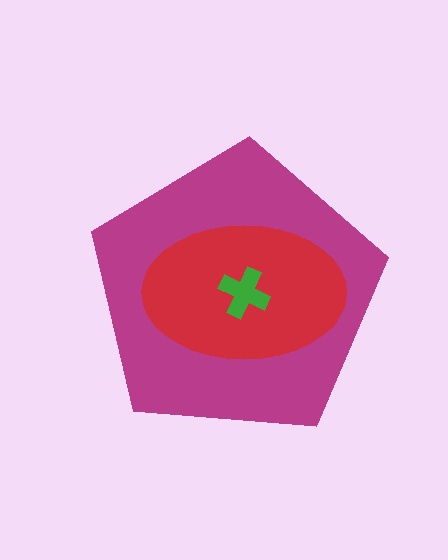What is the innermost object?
The green cross.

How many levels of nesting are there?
3.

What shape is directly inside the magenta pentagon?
The red ellipse.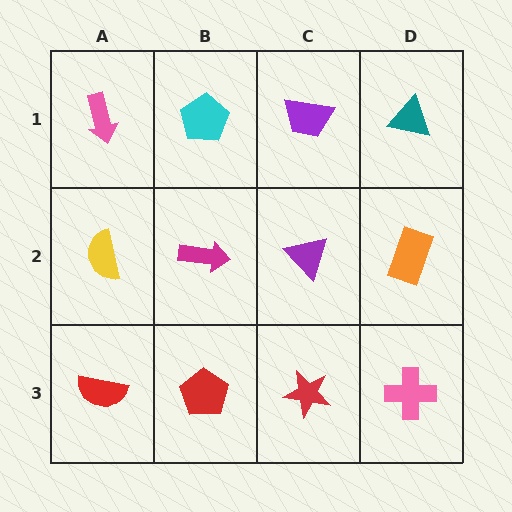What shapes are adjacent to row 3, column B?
A magenta arrow (row 2, column B), a red semicircle (row 3, column A), a red star (row 3, column C).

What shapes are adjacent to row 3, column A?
A yellow semicircle (row 2, column A), a red pentagon (row 3, column B).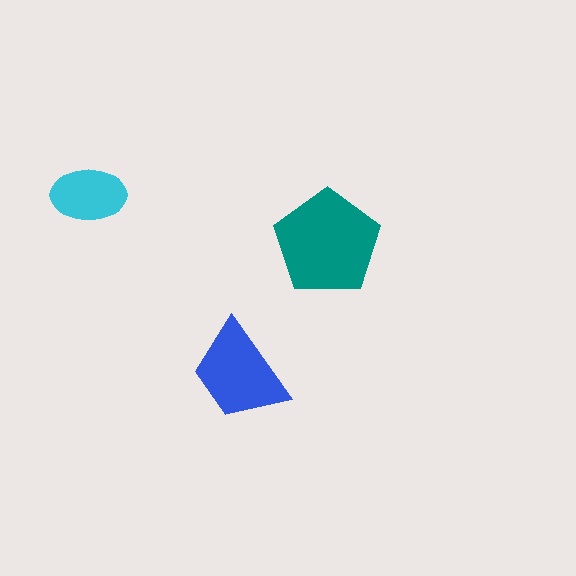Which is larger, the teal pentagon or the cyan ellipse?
The teal pentagon.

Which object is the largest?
The teal pentagon.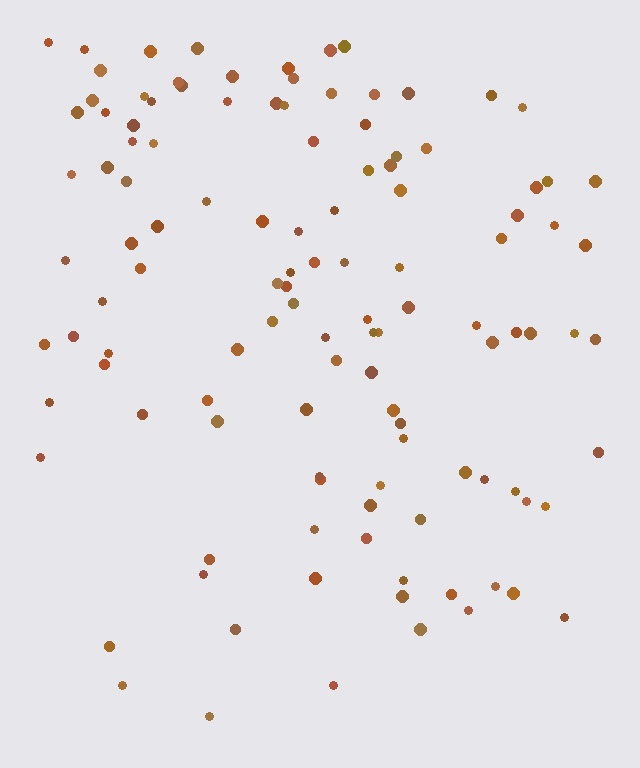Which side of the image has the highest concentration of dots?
The top.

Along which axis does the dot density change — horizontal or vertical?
Vertical.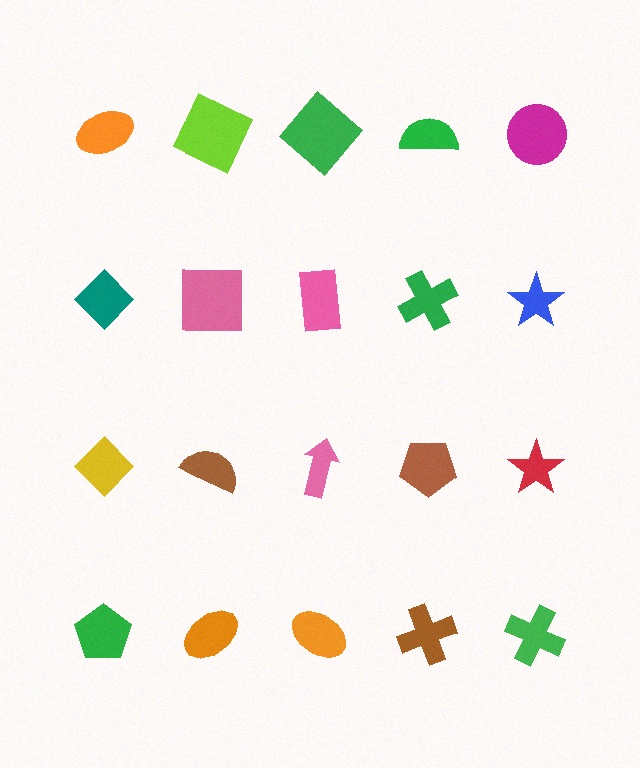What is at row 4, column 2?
An orange ellipse.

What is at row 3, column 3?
A pink arrow.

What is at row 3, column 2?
A brown semicircle.